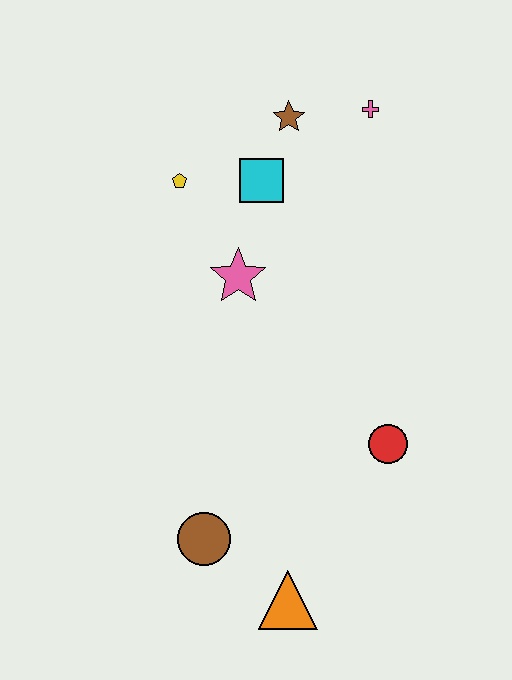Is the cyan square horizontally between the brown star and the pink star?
Yes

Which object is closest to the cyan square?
The brown star is closest to the cyan square.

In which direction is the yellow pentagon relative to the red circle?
The yellow pentagon is above the red circle.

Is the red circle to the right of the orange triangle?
Yes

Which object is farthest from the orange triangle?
The pink cross is farthest from the orange triangle.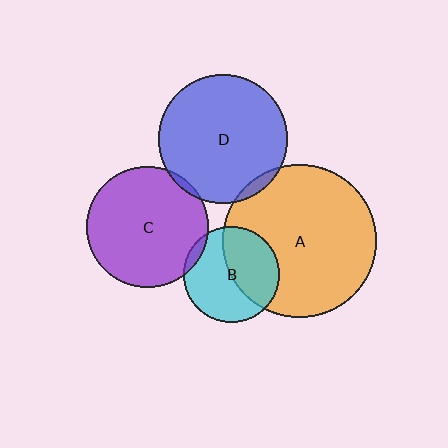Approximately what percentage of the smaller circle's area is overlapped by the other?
Approximately 45%.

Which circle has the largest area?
Circle A (orange).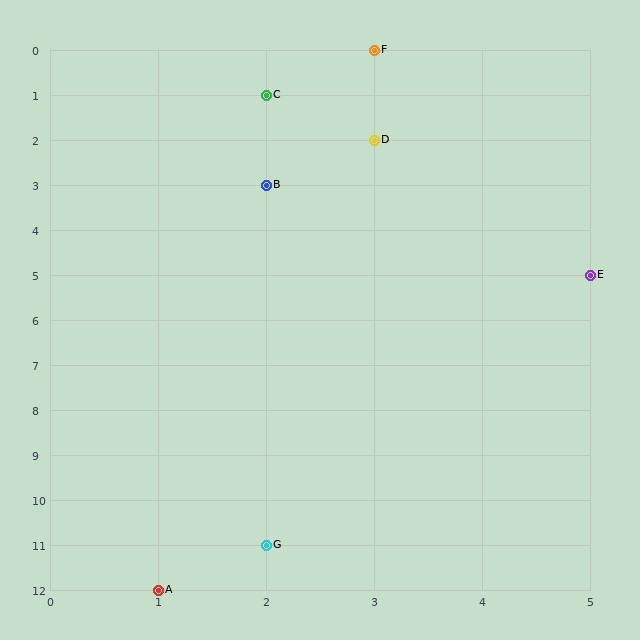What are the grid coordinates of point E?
Point E is at grid coordinates (5, 5).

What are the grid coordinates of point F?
Point F is at grid coordinates (3, 0).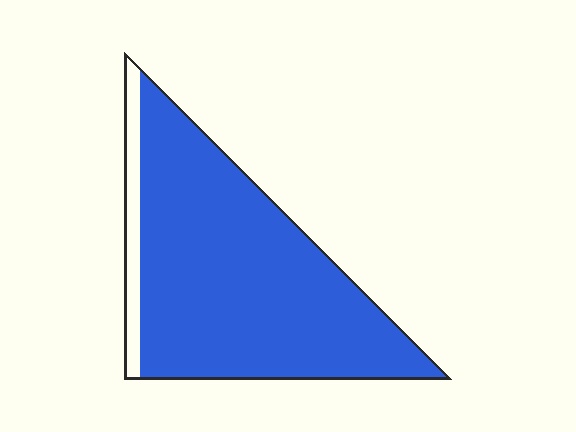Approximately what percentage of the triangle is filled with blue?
Approximately 90%.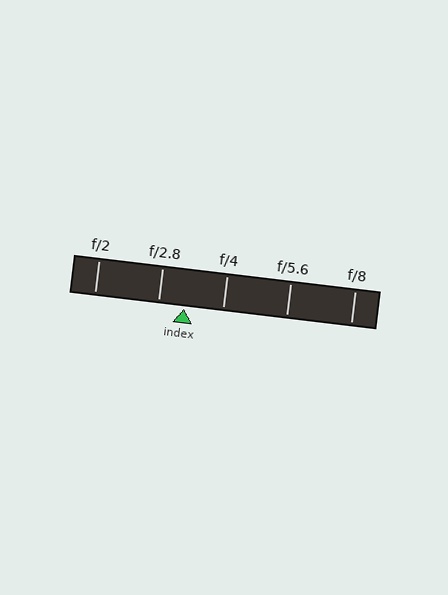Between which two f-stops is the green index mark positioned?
The index mark is between f/2.8 and f/4.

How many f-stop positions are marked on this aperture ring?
There are 5 f-stop positions marked.